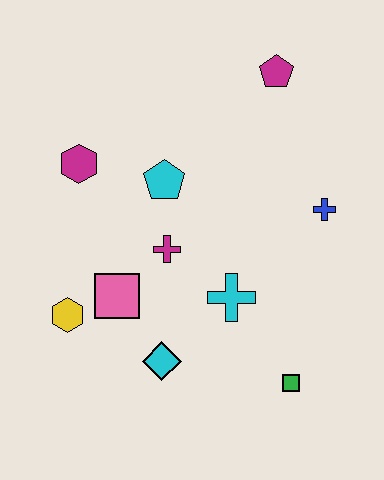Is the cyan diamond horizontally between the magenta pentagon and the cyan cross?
No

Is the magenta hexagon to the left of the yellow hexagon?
No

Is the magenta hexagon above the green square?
Yes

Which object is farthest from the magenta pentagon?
The yellow hexagon is farthest from the magenta pentagon.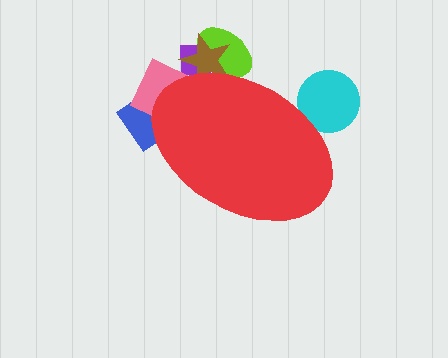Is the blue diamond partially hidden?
Yes, the blue diamond is partially hidden behind the red ellipse.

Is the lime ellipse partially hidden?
Yes, the lime ellipse is partially hidden behind the red ellipse.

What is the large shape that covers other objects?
A red ellipse.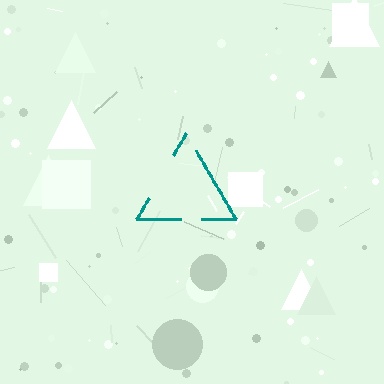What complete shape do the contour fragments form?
The contour fragments form a triangle.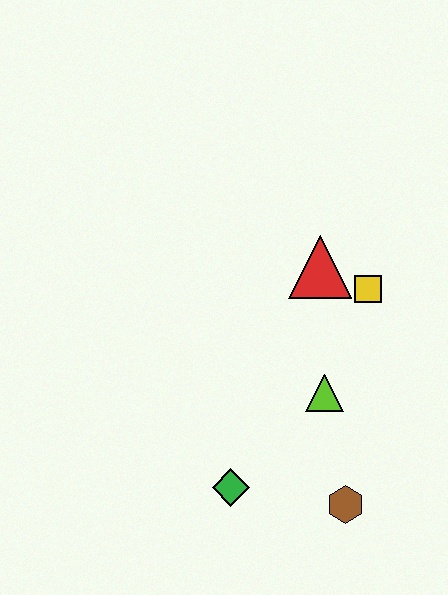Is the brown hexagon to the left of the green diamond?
No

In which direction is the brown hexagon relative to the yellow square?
The brown hexagon is below the yellow square.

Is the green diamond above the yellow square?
No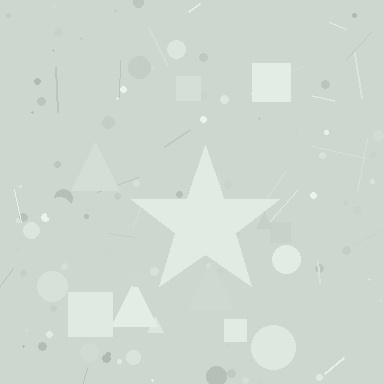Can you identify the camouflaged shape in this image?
The camouflaged shape is a star.